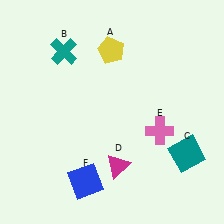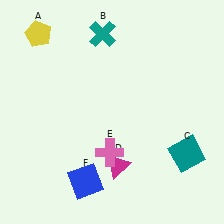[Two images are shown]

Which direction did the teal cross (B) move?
The teal cross (B) moved right.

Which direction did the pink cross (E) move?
The pink cross (E) moved left.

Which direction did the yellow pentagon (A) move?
The yellow pentagon (A) moved left.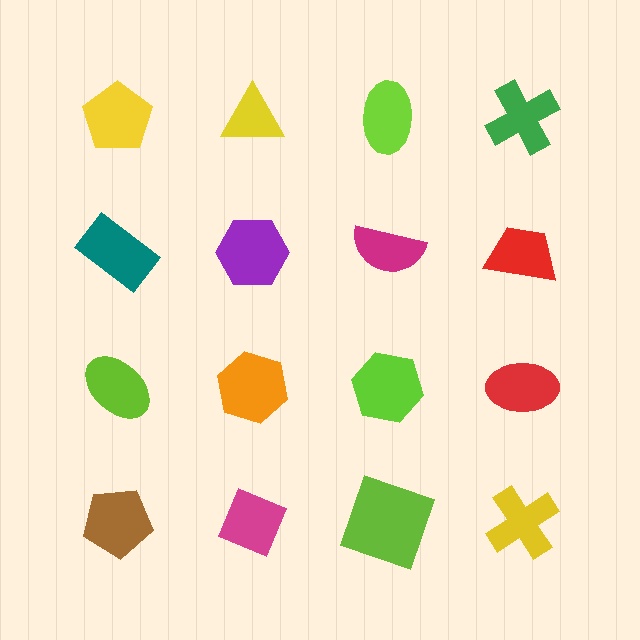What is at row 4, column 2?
A magenta diamond.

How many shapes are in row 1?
4 shapes.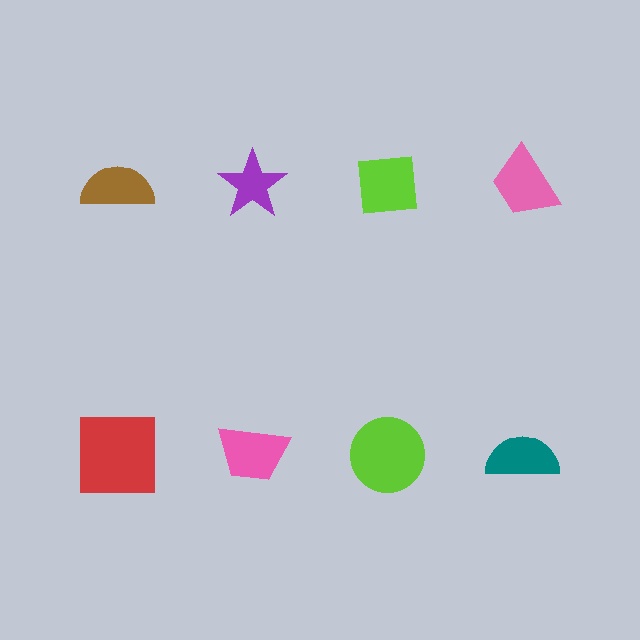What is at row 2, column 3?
A lime circle.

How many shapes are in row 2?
4 shapes.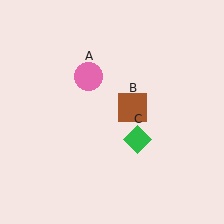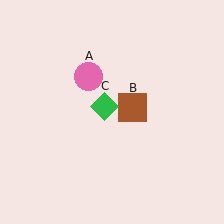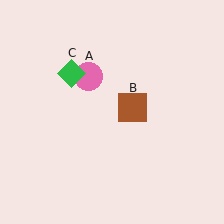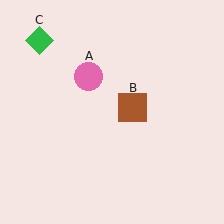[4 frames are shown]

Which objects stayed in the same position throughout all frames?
Pink circle (object A) and brown square (object B) remained stationary.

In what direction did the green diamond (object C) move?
The green diamond (object C) moved up and to the left.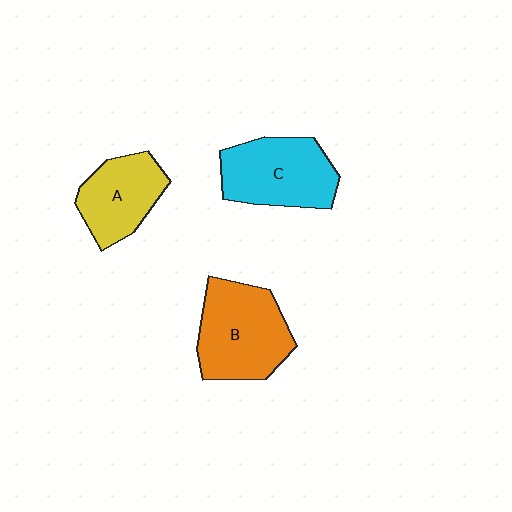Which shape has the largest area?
Shape B (orange).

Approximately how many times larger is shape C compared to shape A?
Approximately 1.2 times.